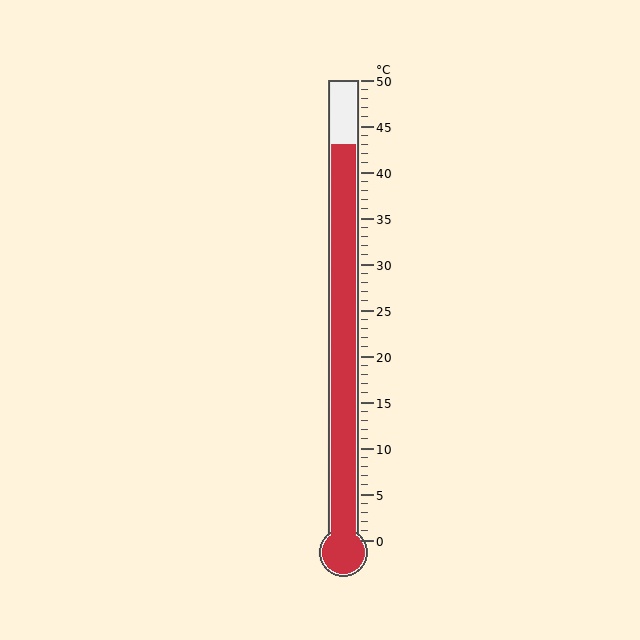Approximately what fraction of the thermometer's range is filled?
The thermometer is filled to approximately 85% of its range.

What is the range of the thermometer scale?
The thermometer scale ranges from 0°C to 50°C.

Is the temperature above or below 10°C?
The temperature is above 10°C.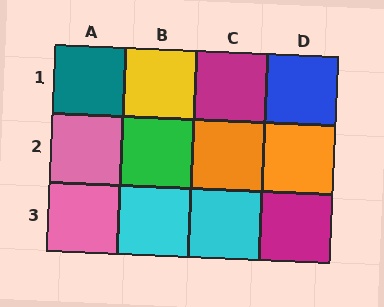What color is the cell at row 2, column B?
Green.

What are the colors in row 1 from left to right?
Teal, yellow, magenta, blue.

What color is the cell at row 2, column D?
Orange.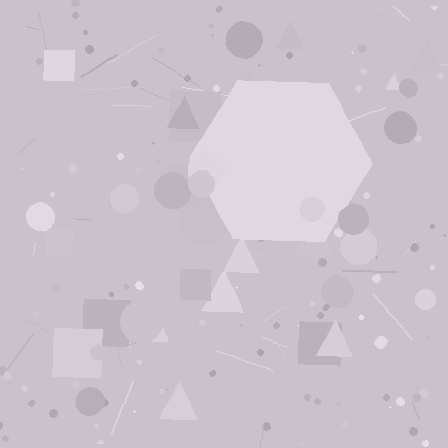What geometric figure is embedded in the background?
A hexagon is embedded in the background.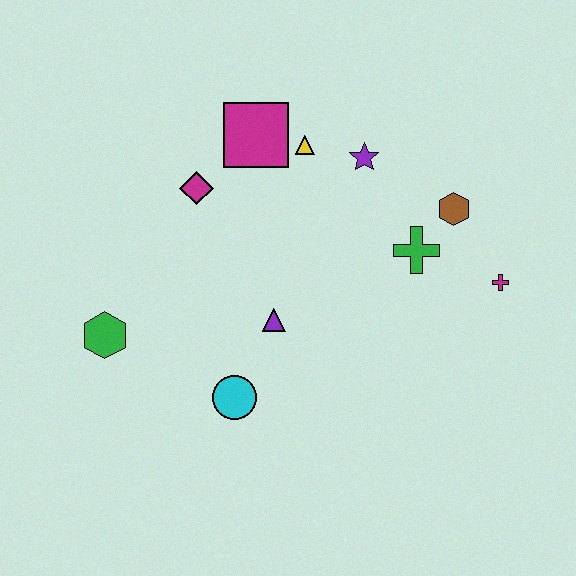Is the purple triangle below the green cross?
Yes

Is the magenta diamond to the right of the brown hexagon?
No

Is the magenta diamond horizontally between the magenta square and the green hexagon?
Yes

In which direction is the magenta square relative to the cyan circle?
The magenta square is above the cyan circle.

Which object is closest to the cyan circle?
The purple triangle is closest to the cyan circle.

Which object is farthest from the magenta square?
The magenta cross is farthest from the magenta square.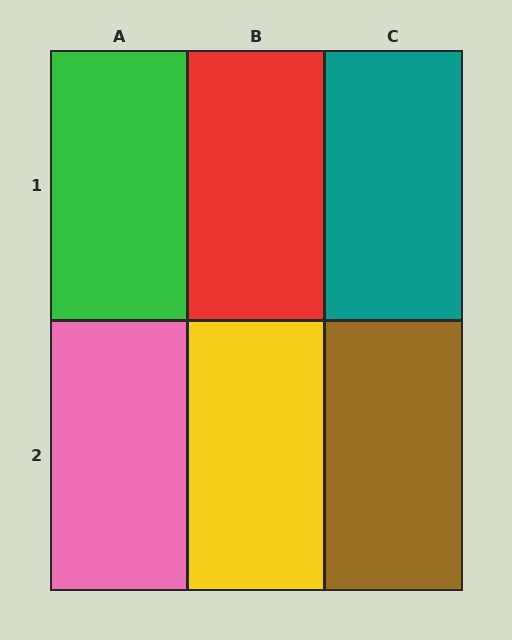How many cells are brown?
1 cell is brown.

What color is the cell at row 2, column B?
Yellow.